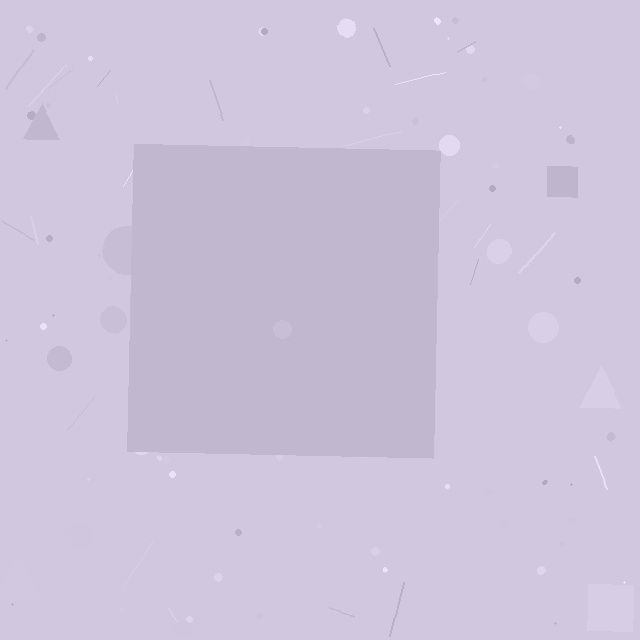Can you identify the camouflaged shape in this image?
The camouflaged shape is a square.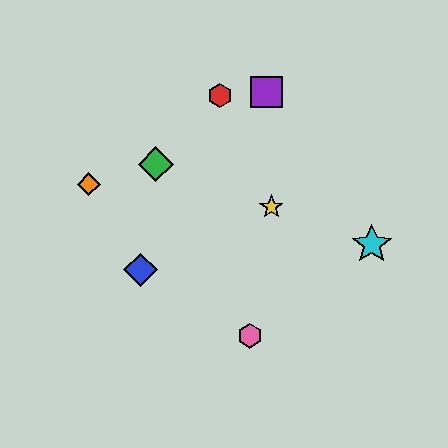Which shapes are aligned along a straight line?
The green diamond, the yellow star, the cyan star are aligned along a straight line.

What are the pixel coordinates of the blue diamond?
The blue diamond is at (141, 270).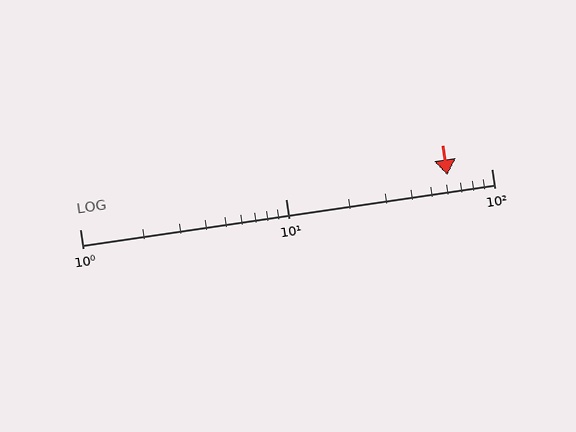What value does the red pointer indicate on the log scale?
The pointer indicates approximately 61.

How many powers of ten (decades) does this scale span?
The scale spans 2 decades, from 1 to 100.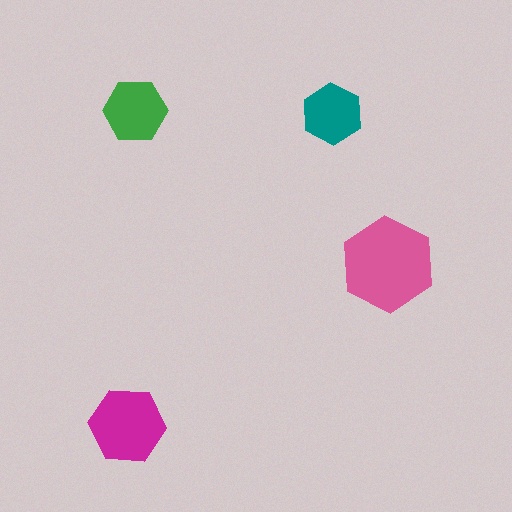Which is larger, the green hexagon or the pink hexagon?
The pink one.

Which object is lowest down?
The magenta hexagon is bottommost.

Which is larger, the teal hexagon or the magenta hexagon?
The magenta one.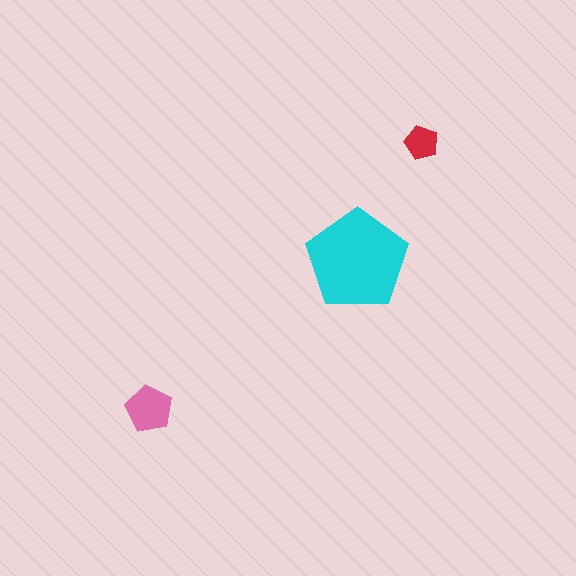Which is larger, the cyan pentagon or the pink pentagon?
The cyan one.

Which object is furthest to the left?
The pink pentagon is leftmost.